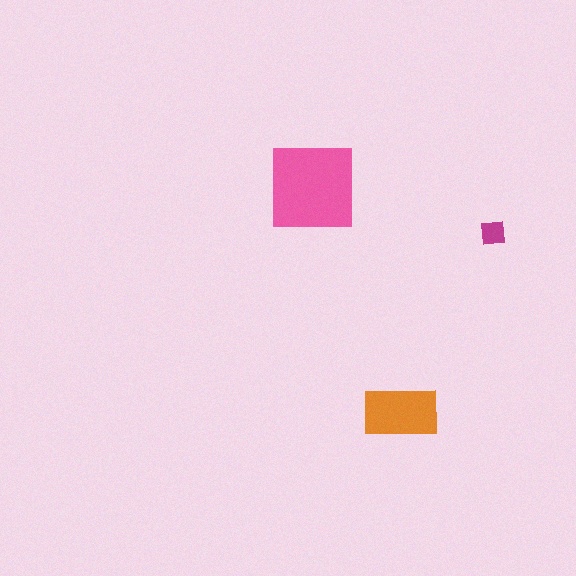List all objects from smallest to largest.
The magenta square, the orange rectangle, the pink square.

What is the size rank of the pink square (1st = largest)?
1st.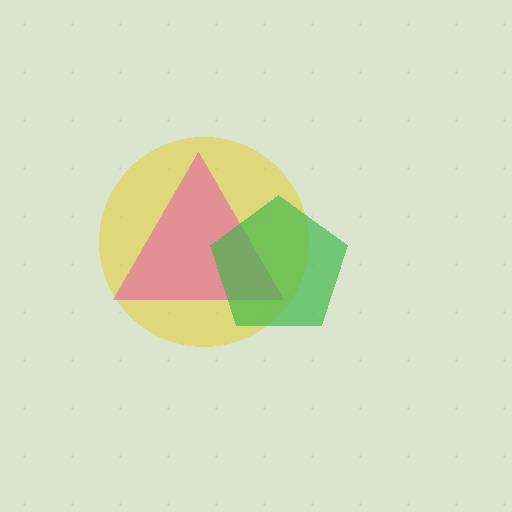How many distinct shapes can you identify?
There are 3 distinct shapes: a yellow circle, a pink triangle, a green pentagon.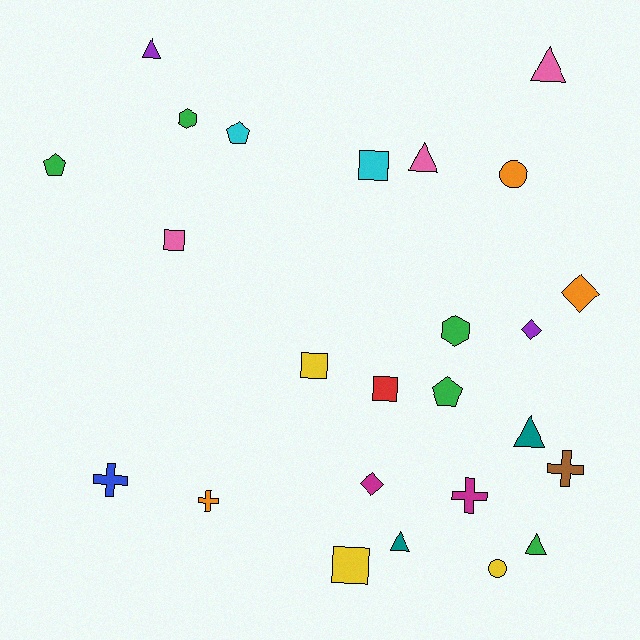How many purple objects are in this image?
There are 2 purple objects.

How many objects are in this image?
There are 25 objects.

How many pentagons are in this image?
There are 3 pentagons.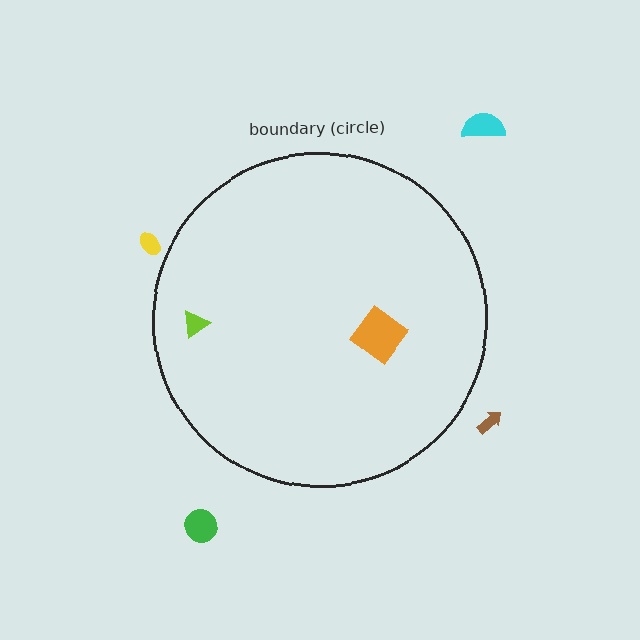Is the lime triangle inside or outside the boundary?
Inside.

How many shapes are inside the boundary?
2 inside, 4 outside.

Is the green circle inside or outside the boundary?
Outside.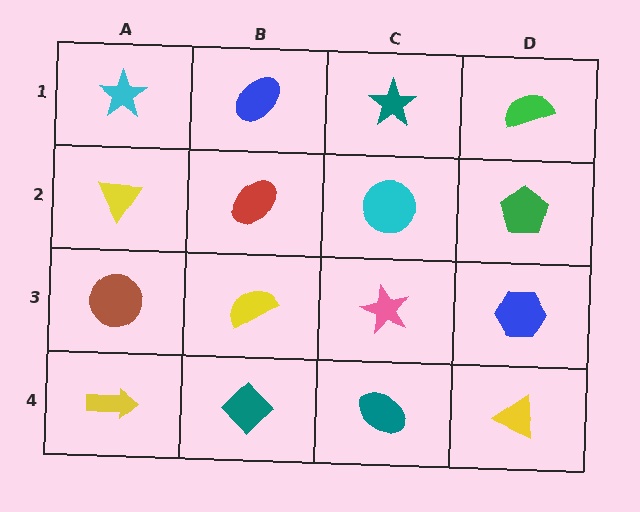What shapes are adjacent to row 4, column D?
A blue hexagon (row 3, column D), a teal ellipse (row 4, column C).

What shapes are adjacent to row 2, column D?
A green semicircle (row 1, column D), a blue hexagon (row 3, column D), a cyan circle (row 2, column C).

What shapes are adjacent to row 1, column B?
A red ellipse (row 2, column B), a cyan star (row 1, column A), a teal star (row 1, column C).